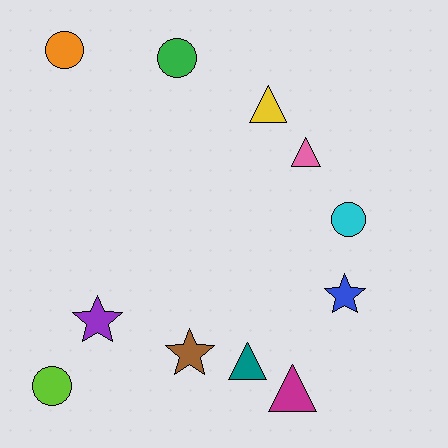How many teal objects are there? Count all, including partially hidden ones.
There is 1 teal object.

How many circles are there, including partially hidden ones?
There are 4 circles.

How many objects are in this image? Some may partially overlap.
There are 11 objects.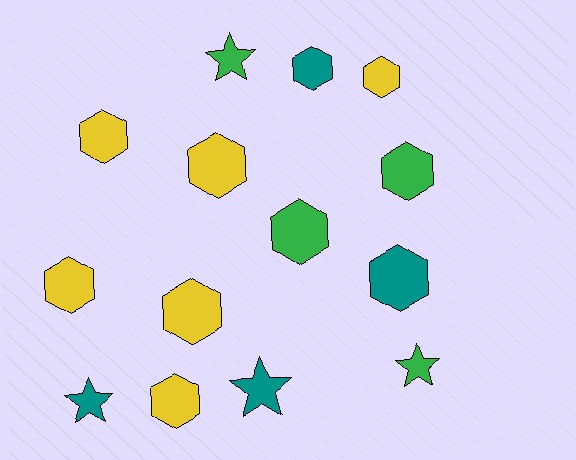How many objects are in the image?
There are 14 objects.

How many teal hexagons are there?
There are 2 teal hexagons.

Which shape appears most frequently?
Hexagon, with 10 objects.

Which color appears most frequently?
Yellow, with 6 objects.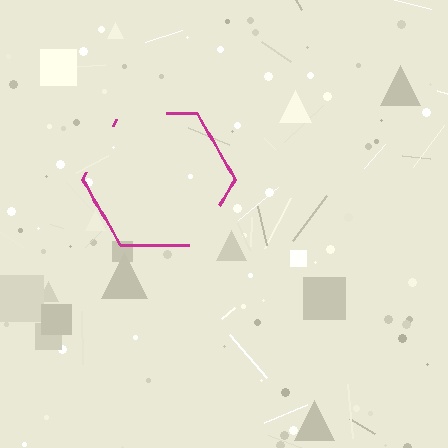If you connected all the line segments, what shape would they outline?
They would outline a hexagon.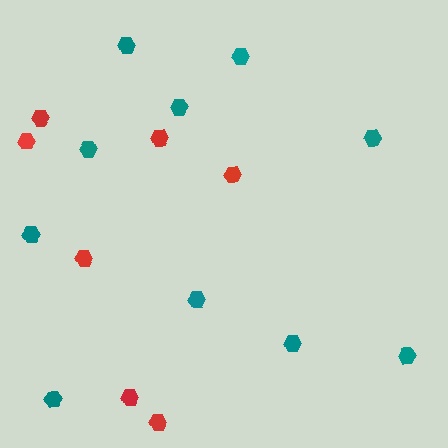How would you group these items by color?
There are 2 groups: one group of teal hexagons (10) and one group of red hexagons (7).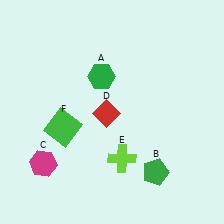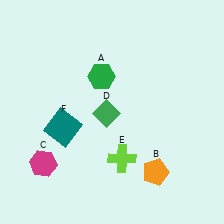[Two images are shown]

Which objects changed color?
B changed from green to orange. D changed from red to green. F changed from green to teal.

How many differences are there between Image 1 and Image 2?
There are 3 differences between the two images.